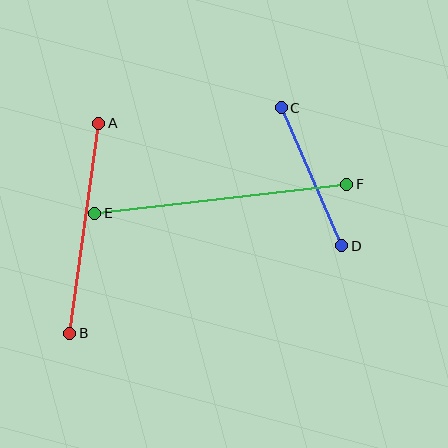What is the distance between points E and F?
The distance is approximately 254 pixels.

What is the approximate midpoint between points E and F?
The midpoint is at approximately (221, 199) pixels.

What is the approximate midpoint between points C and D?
The midpoint is at approximately (312, 177) pixels.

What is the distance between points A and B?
The distance is approximately 212 pixels.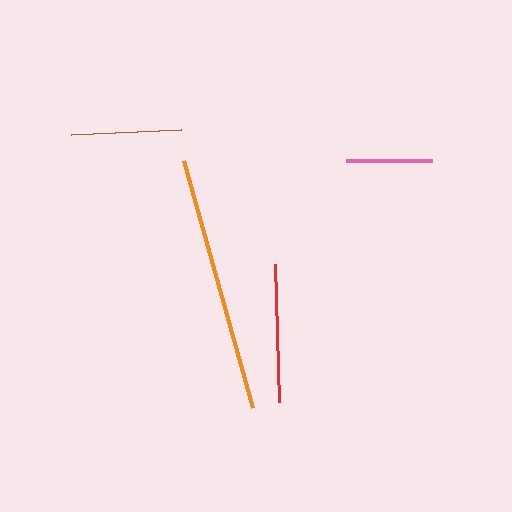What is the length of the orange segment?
The orange segment is approximately 257 pixels long.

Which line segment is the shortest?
The pink line is the shortest at approximately 85 pixels.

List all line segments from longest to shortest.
From longest to shortest: orange, red, brown, pink.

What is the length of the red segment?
The red segment is approximately 137 pixels long.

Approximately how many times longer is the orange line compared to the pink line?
The orange line is approximately 3.0 times the length of the pink line.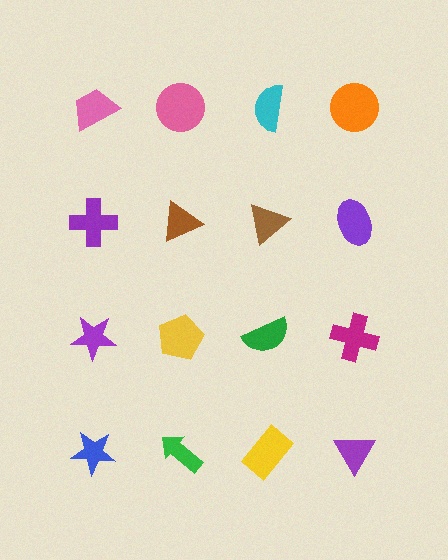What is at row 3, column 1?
A purple star.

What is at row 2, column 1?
A purple cross.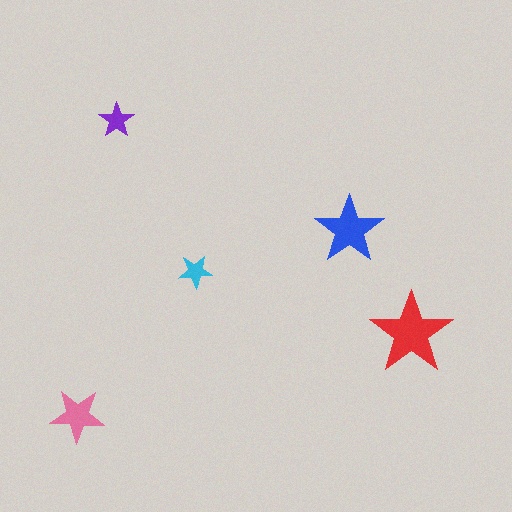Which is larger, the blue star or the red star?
The red one.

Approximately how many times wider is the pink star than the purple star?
About 1.5 times wider.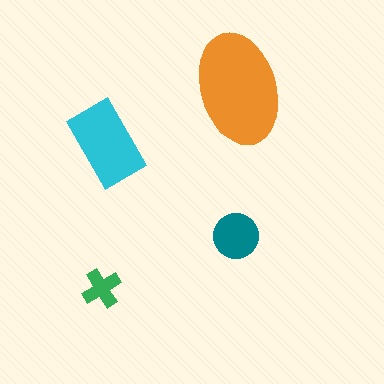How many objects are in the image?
There are 4 objects in the image.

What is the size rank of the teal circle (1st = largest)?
3rd.